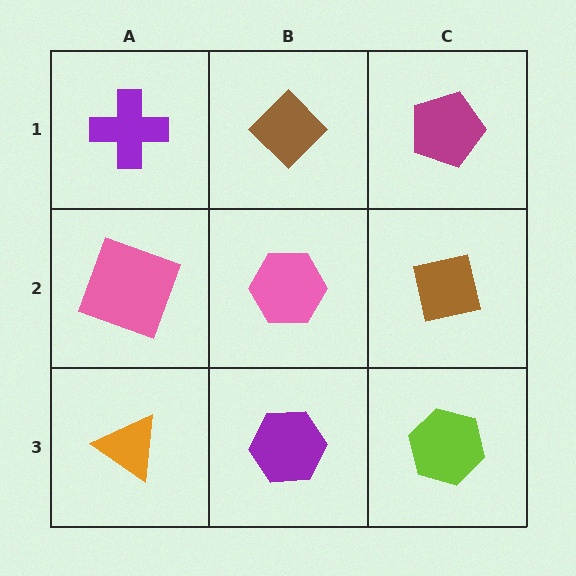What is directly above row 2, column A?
A purple cross.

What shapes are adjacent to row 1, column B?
A pink hexagon (row 2, column B), a purple cross (row 1, column A), a magenta pentagon (row 1, column C).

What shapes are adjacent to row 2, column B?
A brown diamond (row 1, column B), a purple hexagon (row 3, column B), a pink square (row 2, column A), a brown square (row 2, column C).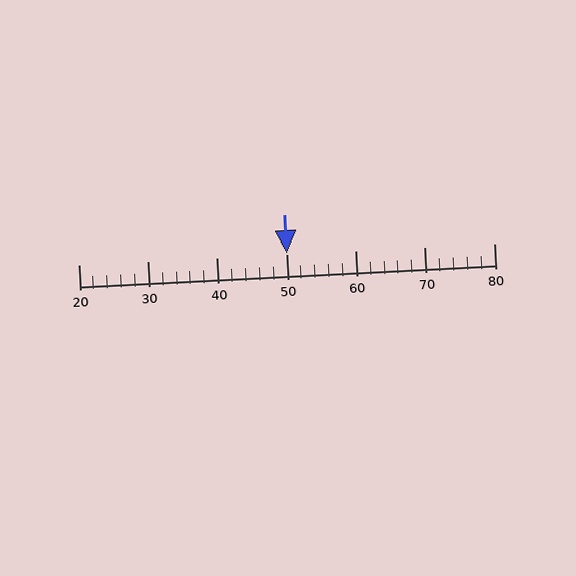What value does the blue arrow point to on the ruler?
The blue arrow points to approximately 50.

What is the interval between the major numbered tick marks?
The major tick marks are spaced 10 units apart.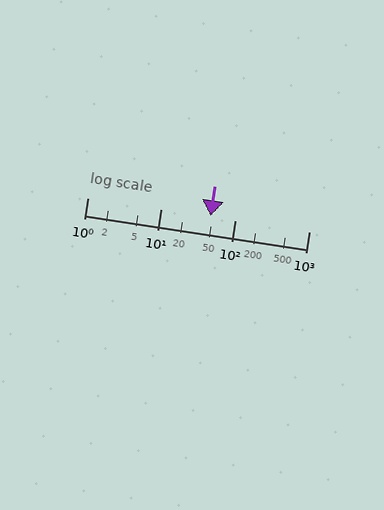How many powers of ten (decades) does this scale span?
The scale spans 3 decades, from 1 to 1000.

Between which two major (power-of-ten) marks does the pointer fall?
The pointer is between 10 and 100.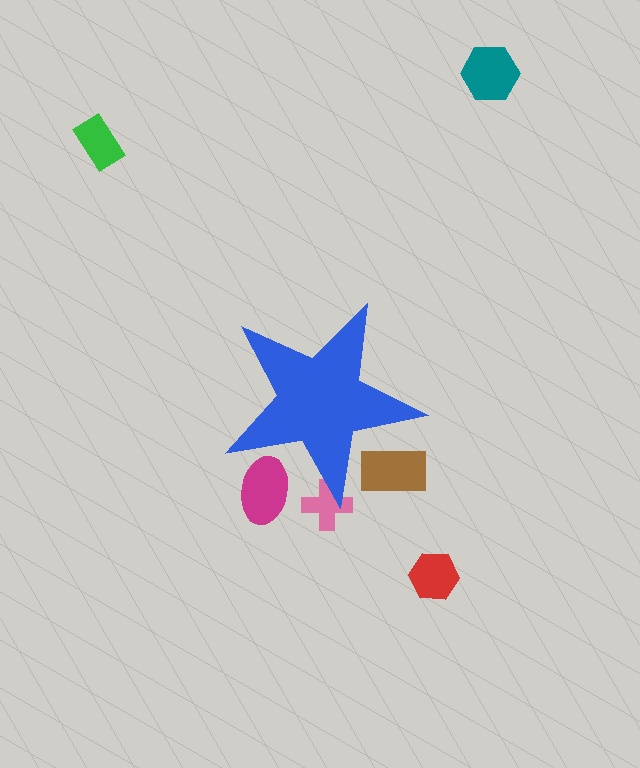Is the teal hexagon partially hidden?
No, the teal hexagon is fully visible.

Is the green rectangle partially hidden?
No, the green rectangle is fully visible.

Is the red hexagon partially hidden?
No, the red hexagon is fully visible.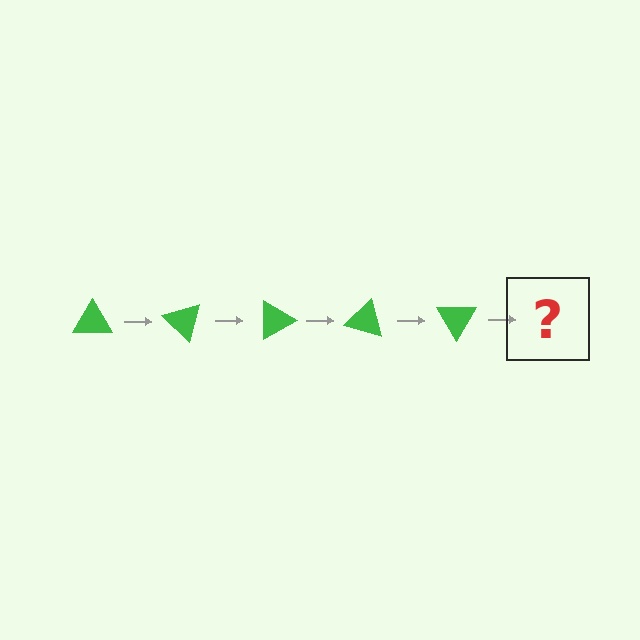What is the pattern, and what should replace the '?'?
The pattern is that the triangle rotates 45 degrees each step. The '?' should be a green triangle rotated 225 degrees.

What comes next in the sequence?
The next element should be a green triangle rotated 225 degrees.